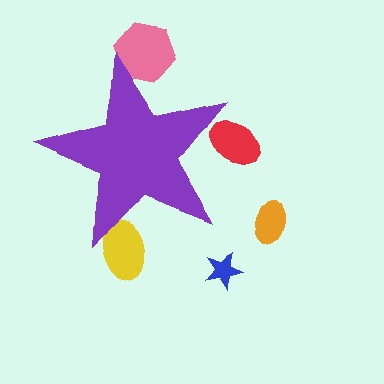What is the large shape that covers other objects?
A purple star.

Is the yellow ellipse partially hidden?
Yes, the yellow ellipse is partially hidden behind the purple star.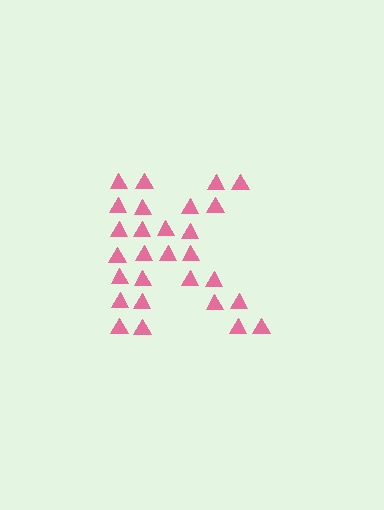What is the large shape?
The large shape is the letter K.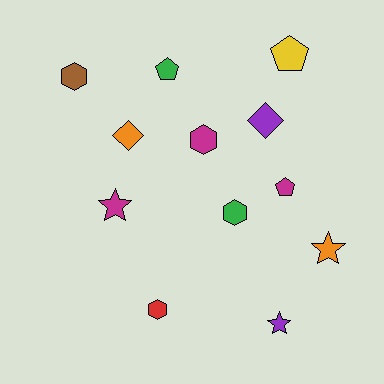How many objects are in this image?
There are 12 objects.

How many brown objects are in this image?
There is 1 brown object.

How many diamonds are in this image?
There are 2 diamonds.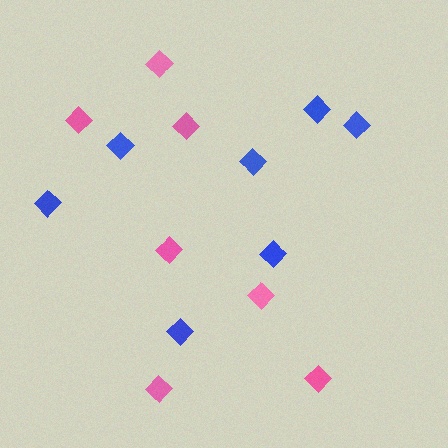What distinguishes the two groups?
There are 2 groups: one group of pink diamonds (7) and one group of blue diamonds (7).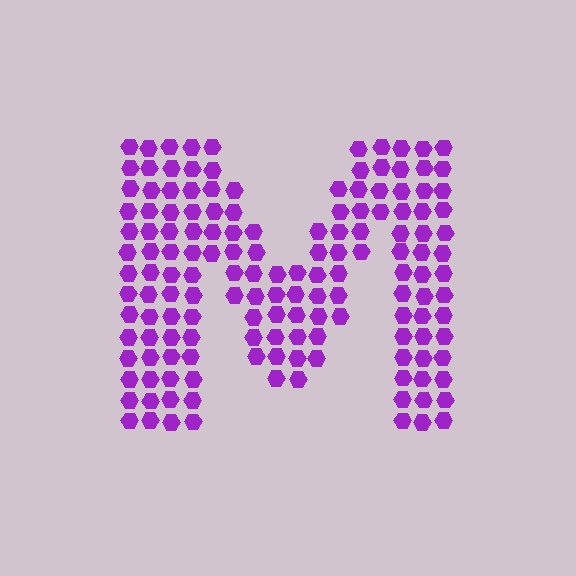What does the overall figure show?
The overall figure shows the letter M.